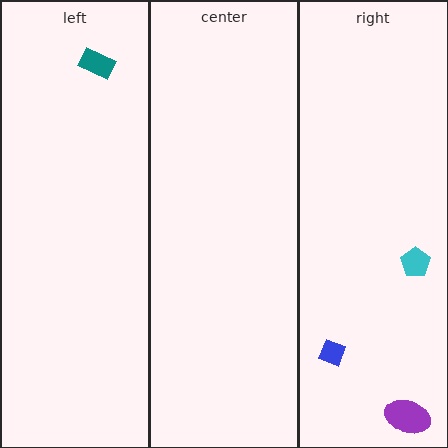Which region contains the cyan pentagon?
The right region.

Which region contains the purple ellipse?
The right region.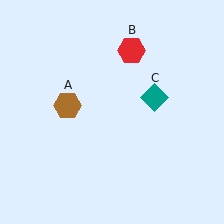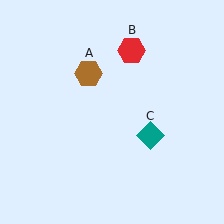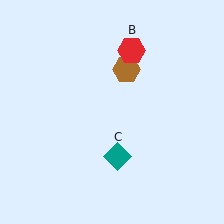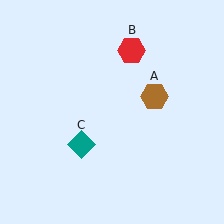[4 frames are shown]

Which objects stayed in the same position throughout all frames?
Red hexagon (object B) remained stationary.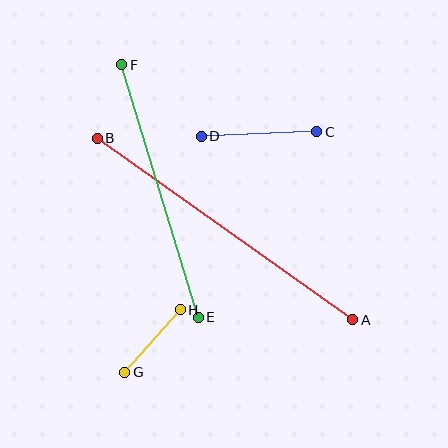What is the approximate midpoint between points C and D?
The midpoint is at approximately (259, 134) pixels.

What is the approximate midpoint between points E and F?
The midpoint is at approximately (160, 191) pixels.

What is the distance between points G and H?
The distance is approximately 84 pixels.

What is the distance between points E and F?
The distance is approximately 264 pixels.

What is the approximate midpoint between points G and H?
The midpoint is at approximately (153, 341) pixels.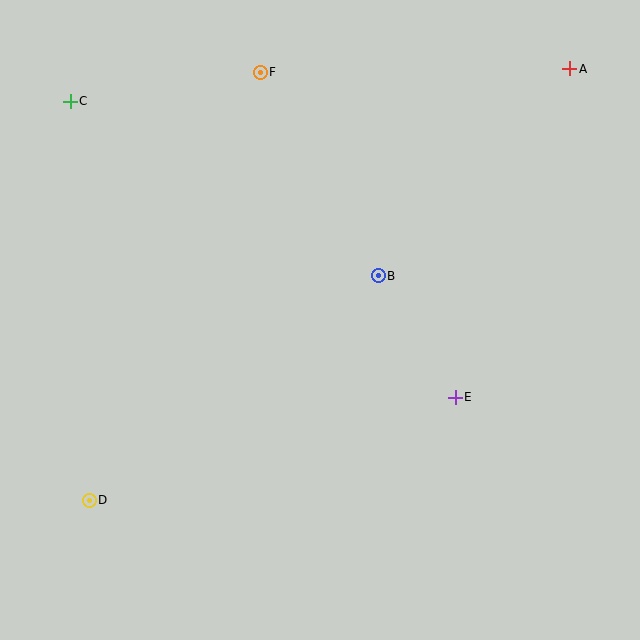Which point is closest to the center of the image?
Point B at (378, 276) is closest to the center.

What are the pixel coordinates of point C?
Point C is at (70, 101).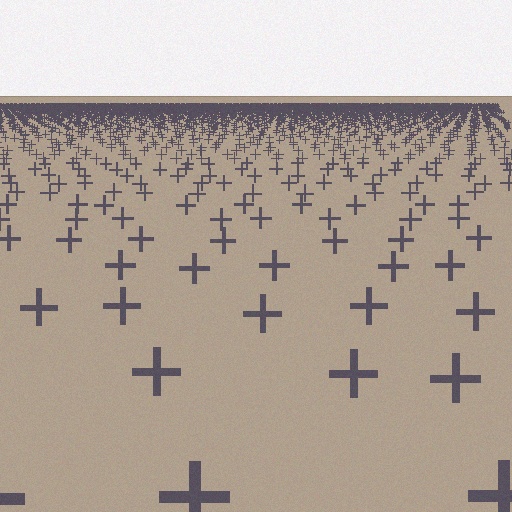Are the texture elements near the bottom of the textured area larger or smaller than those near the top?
Larger. Near the bottom, elements are closer to the viewer and appear at a bigger on-screen size.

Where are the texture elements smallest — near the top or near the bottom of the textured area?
Near the top.